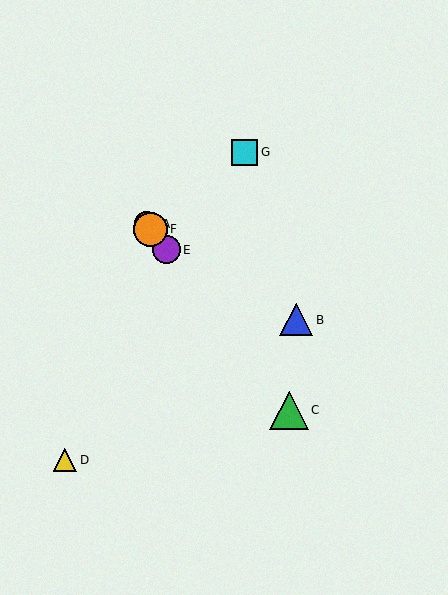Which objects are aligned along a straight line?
Objects A, C, E, F are aligned along a straight line.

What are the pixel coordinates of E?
Object E is at (166, 250).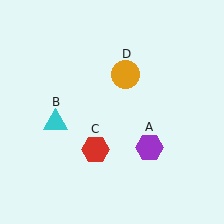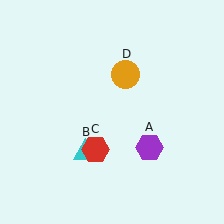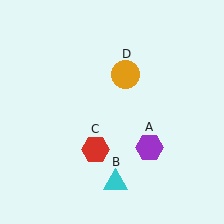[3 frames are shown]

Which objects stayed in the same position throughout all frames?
Purple hexagon (object A) and red hexagon (object C) and orange circle (object D) remained stationary.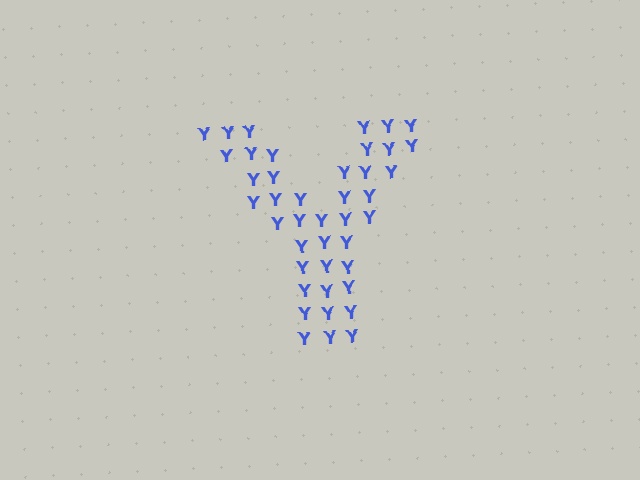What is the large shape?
The large shape is the letter Y.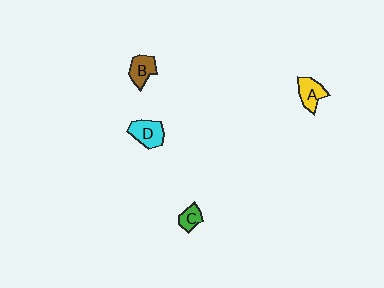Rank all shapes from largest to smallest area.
From largest to smallest: D (cyan), A (yellow), B (brown), C (green).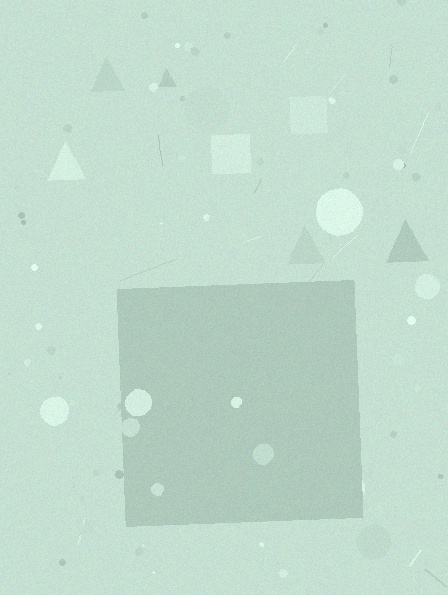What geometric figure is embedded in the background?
A square is embedded in the background.